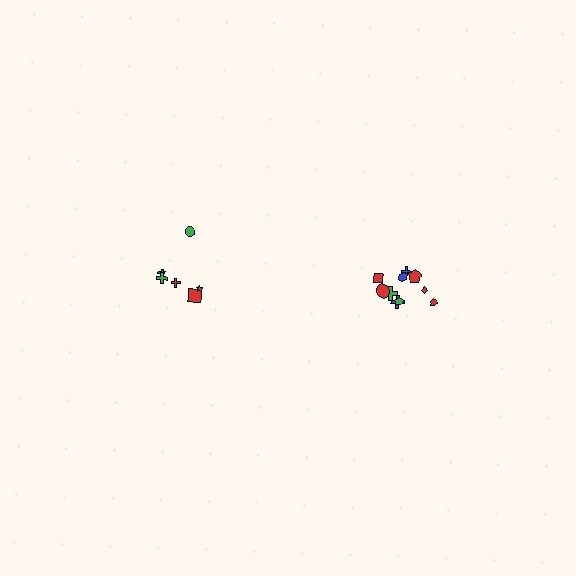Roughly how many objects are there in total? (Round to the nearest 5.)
Roughly 15 objects in total.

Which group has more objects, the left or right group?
The right group.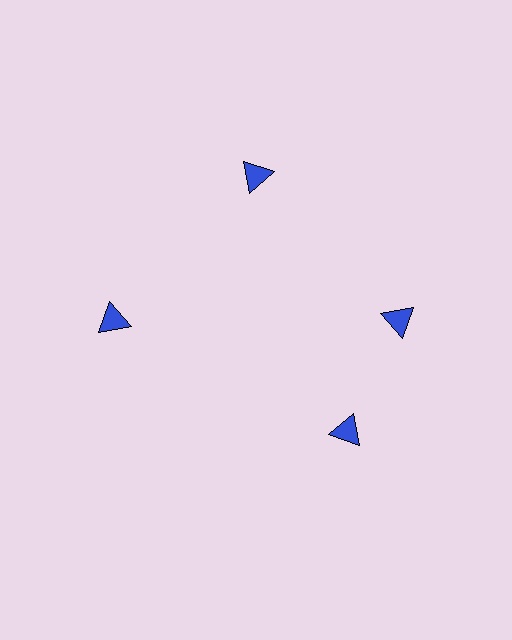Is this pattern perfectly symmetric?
No. The 4 blue triangles are arranged in a ring, but one element near the 6 o'clock position is rotated out of alignment along the ring, breaking the 4-fold rotational symmetry.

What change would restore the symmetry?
The symmetry would be restored by rotating it back into even spacing with its neighbors so that all 4 triangles sit at equal angles and equal distance from the center.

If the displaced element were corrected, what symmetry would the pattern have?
It would have 4-fold rotational symmetry — the pattern would map onto itself every 90 degrees.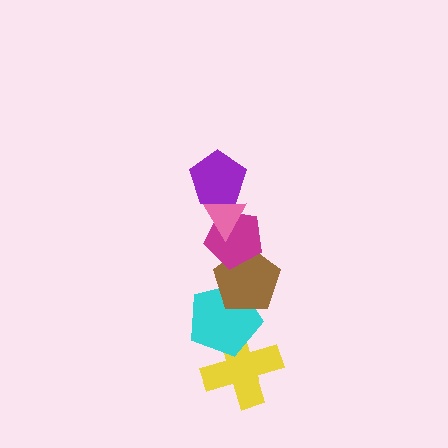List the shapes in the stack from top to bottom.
From top to bottom: the purple pentagon, the pink triangle, the magenta pentagon, the brown pentagon, the cyan pentagon, the yellow cross.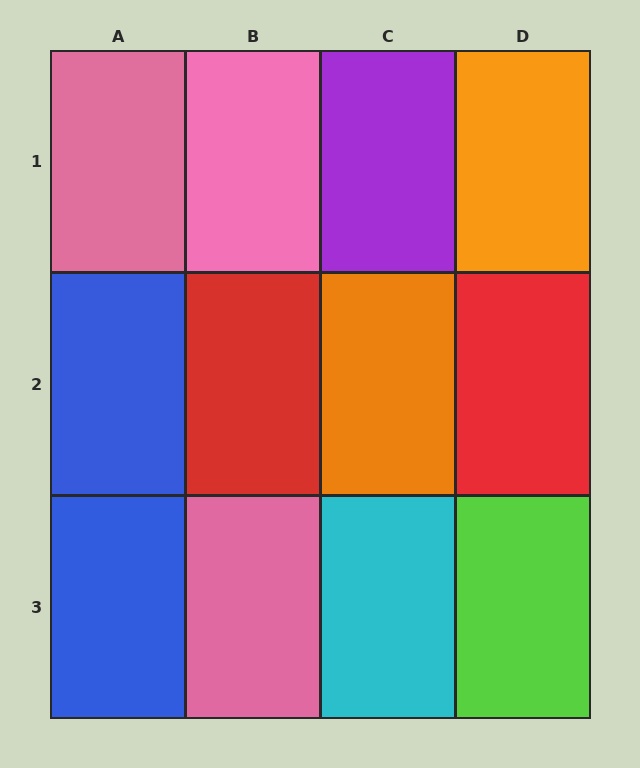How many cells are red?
2 cells are red.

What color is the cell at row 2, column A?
Blue.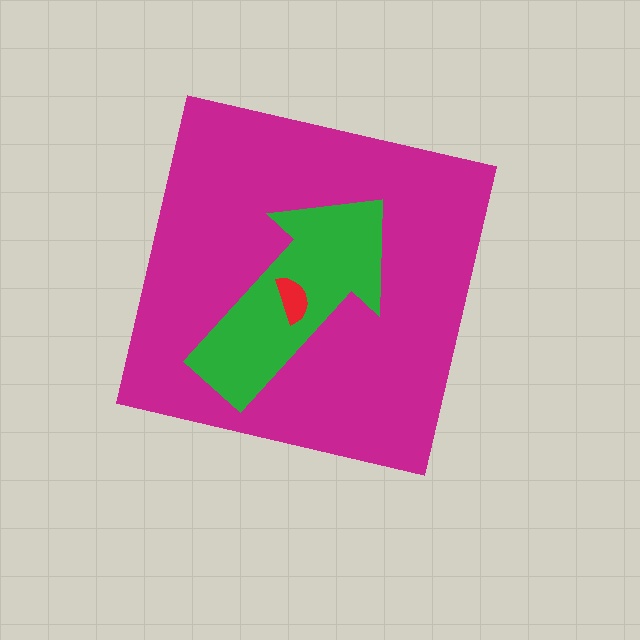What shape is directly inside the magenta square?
The green arrow.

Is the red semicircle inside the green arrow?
Yes.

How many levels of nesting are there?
3.